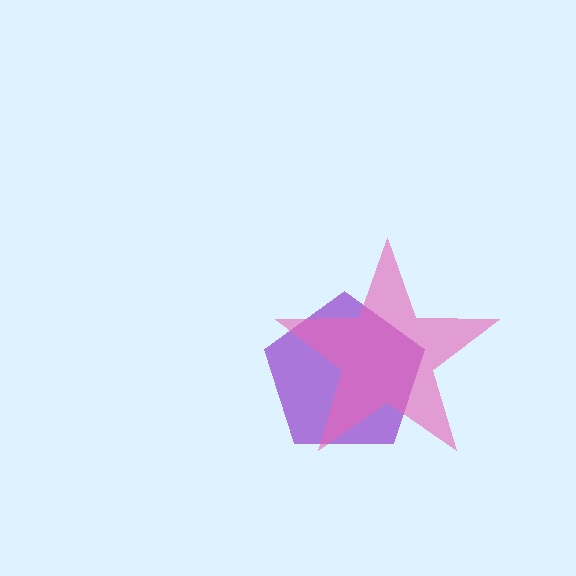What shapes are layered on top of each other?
The layered shapes are: a purple pentagon, a pink star.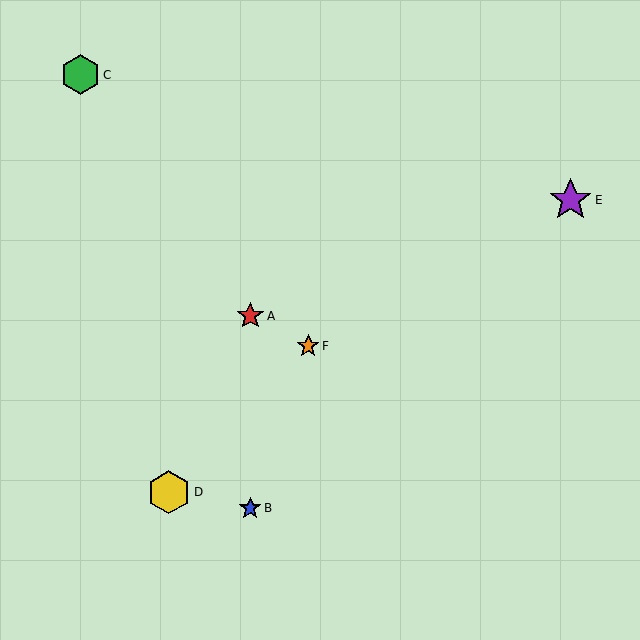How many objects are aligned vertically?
2 objects (A, B) are aligned vertically.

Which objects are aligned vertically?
Objects A, B are aligned vertically.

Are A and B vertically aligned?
Yes, both are at x≈250.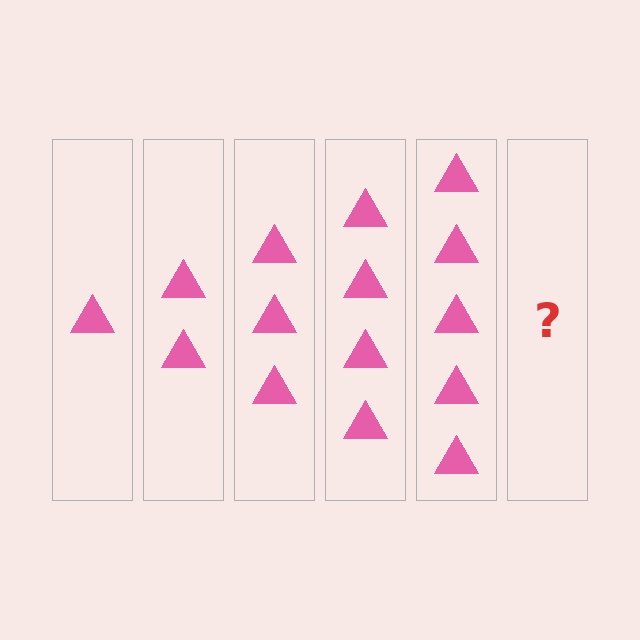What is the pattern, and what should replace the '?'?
The pattern is that each step adds one more triangle. The '?' should be 6 triangles.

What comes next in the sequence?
The next element should be 6 triangles.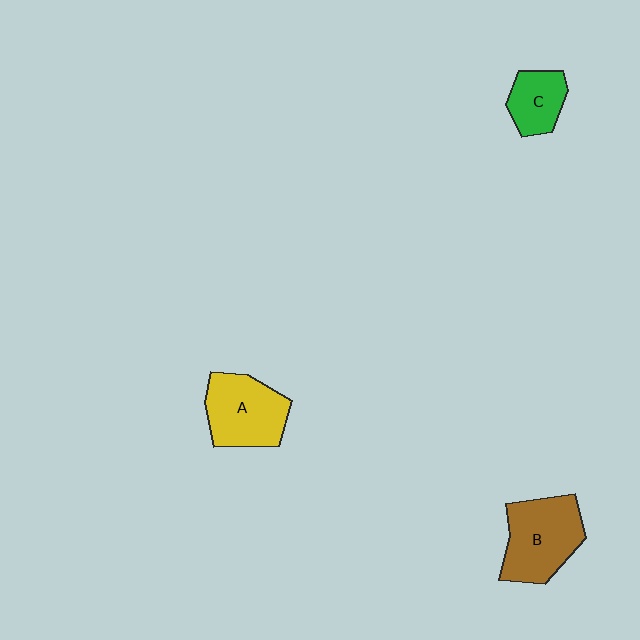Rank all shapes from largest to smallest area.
From largest to smallest: B (brown), A (yellow), C (green).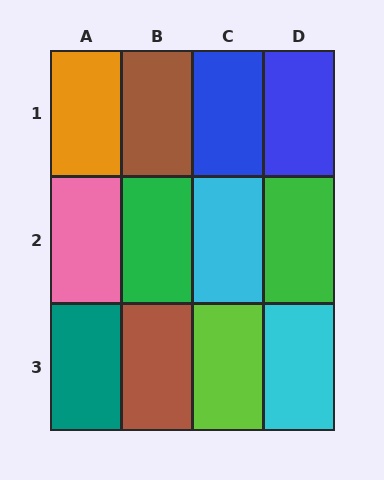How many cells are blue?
2 cells are blue.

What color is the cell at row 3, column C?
Lime.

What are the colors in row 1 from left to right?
Orange, brown, blue, blue.